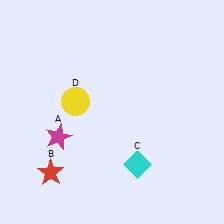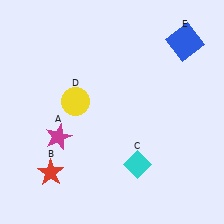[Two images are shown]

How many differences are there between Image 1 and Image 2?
There is 1 difference between the two images.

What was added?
A blue square (E) was added in Image 2.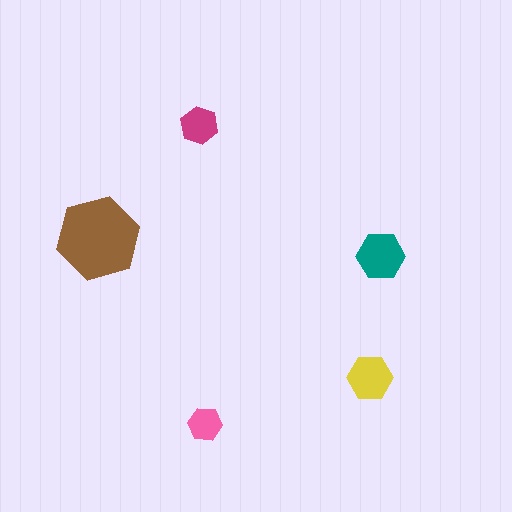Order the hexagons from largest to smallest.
the brown one, the teal one, the yellow one, the magenta one, the pink one.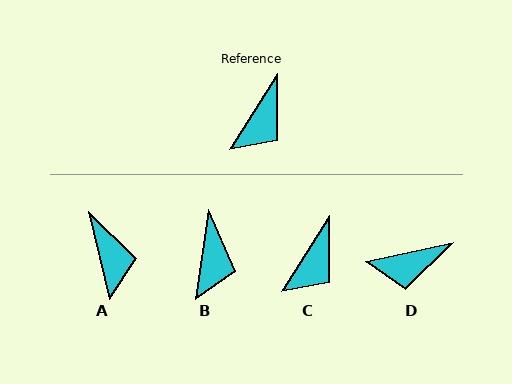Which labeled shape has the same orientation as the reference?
C.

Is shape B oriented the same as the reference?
No, it is off by about 24 degrees.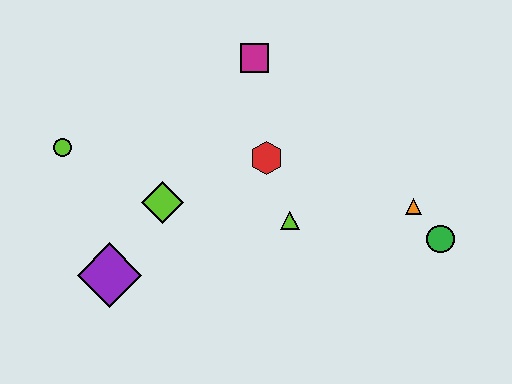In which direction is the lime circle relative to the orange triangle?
The lime circle is to the left of the orange triangle.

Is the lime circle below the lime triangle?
No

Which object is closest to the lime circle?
The lime diamond is closest to the lime circle.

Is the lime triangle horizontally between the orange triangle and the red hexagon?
Yes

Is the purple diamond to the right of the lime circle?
Yes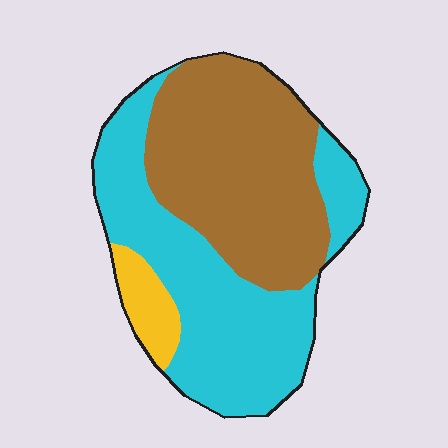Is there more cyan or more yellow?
Cyan.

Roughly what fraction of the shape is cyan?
Cyan takes up about one half (1/2) of the shape.